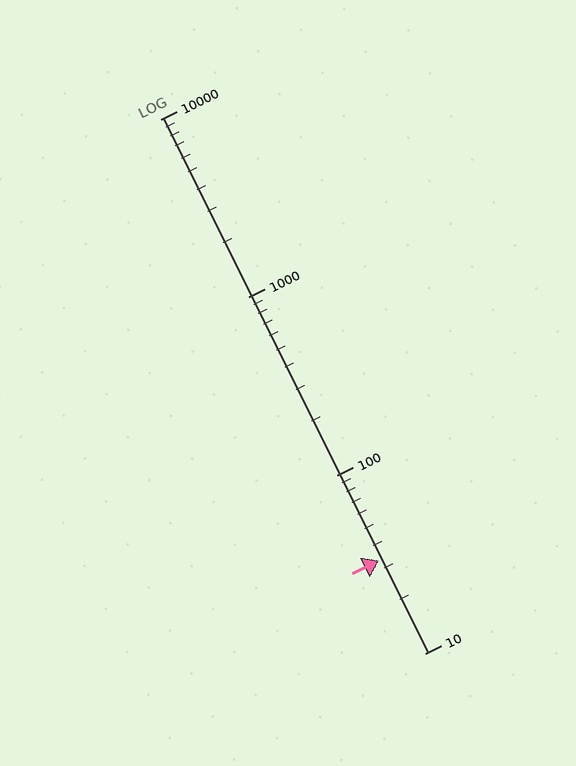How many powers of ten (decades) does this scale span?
The scale spans 3 decades, from 10 to 10000.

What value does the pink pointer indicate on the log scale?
The pointer indicates approximately 33.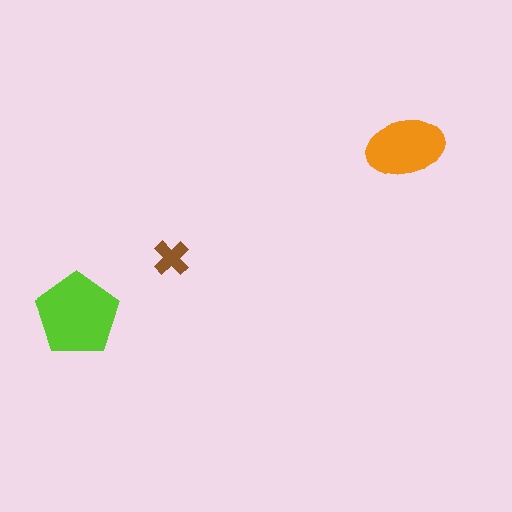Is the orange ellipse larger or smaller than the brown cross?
Larger.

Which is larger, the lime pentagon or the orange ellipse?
The lime pentagon.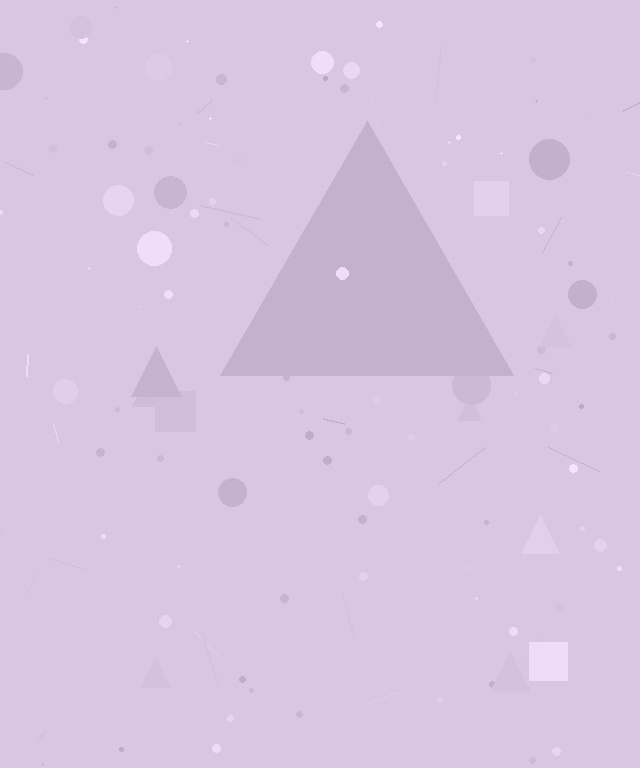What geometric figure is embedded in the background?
A triangle is embedded in the background.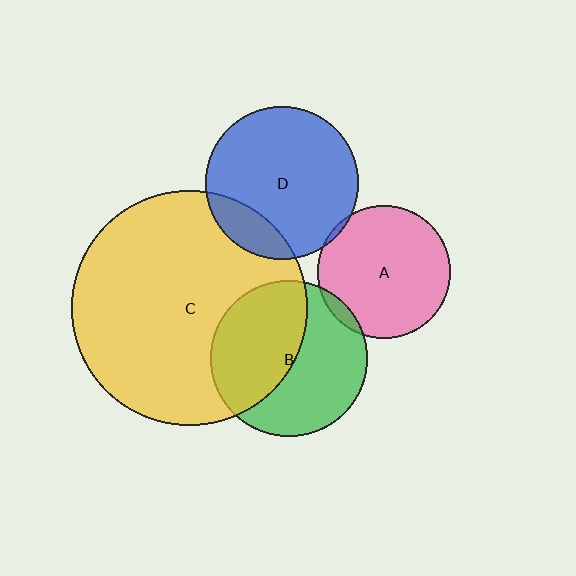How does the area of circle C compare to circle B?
Approximately 2.3 times.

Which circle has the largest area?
Circle C (yellow).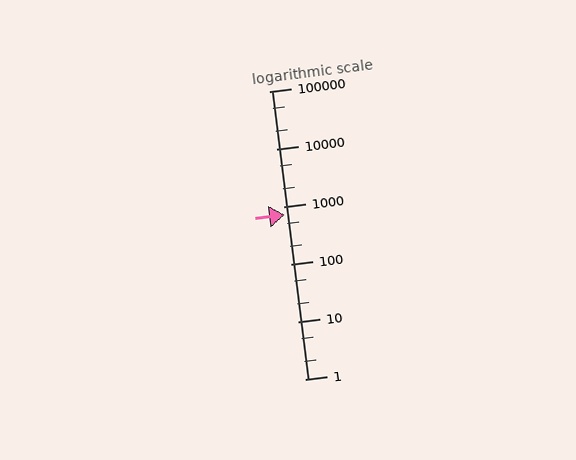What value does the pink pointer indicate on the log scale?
The pointer indicates approximately 700.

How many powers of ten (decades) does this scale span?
The scale spans 5 decades, from 1 to 100000.